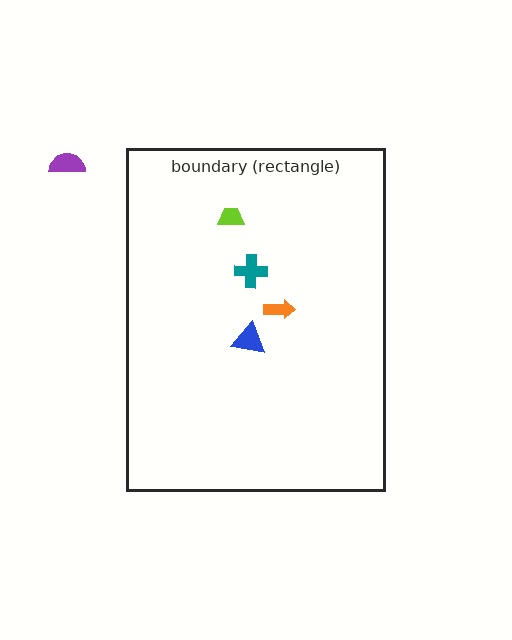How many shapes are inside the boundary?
4 inside, 1 outside.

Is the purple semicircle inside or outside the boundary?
Outside.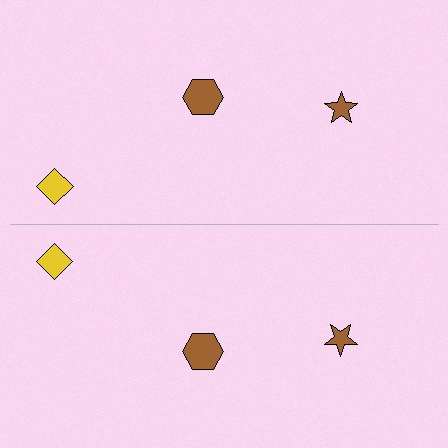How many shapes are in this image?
There are 6 shapes in this image.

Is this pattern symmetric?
Yes, this pattern has bilateral (reflection) symmetry.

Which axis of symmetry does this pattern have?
The pattern has a horizontal axis of symmetry running through the center of the image.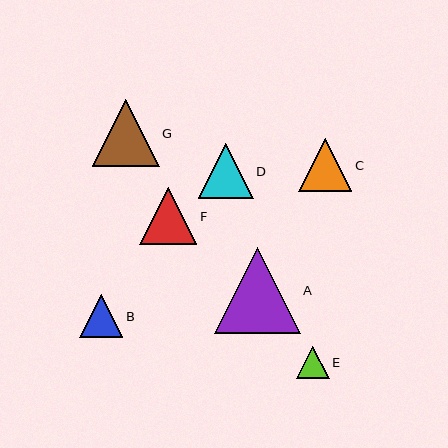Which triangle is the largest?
Triangle A is the largest with a size of approximately 86 pixels.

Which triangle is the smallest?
Triangle E is the smallest with a size of approximately 32 pixels.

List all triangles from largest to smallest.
From largest to smallest: A, G, F, D, C, B, E.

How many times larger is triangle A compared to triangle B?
Triangle A is approximately 2.0 times the size of triangle B.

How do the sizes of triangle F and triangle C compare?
Triangle F and triangle C are approximately the same size.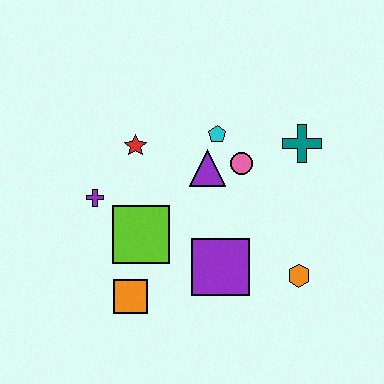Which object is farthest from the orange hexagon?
The purple cross is farthest from the orange hexagon.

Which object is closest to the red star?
The purple cross is closest to the red star.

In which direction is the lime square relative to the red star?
The lime square is below the red star.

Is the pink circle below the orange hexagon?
No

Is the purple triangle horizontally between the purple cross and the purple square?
Yes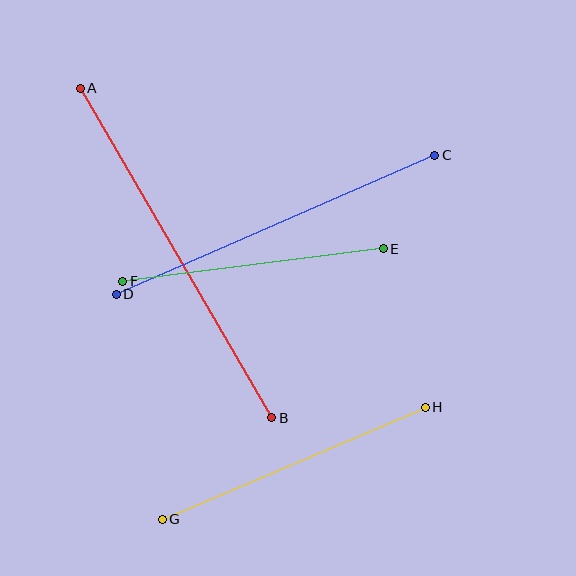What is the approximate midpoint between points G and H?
The midpoint is at approximately (294, 463) pixels.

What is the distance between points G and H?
The distance is approximately 286 pixels.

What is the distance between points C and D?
The distance is approximately 348 pixels.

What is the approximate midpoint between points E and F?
The midpoint is at approximately (253, 265) pixels.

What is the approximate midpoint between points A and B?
The midpoint is at approximately (176, 253) pixels.